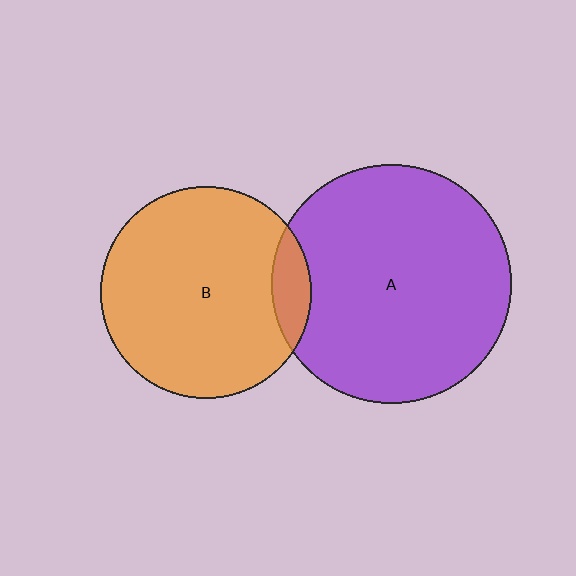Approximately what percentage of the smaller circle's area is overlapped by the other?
Approximately 10%.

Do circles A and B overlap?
Yes.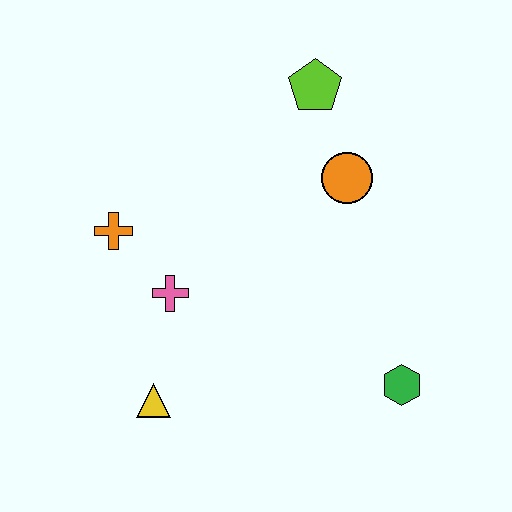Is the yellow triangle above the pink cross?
No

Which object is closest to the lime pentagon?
The orange circle is closest to the lime pentagon.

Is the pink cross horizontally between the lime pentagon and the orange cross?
Yes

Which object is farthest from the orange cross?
The green hexagon is farthest from the orange cross.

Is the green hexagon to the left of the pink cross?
No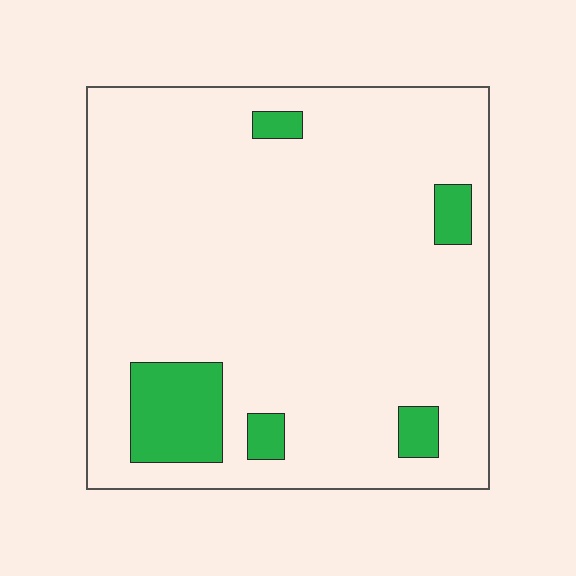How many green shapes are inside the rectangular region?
5.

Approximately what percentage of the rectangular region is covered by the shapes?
Approximately 10%.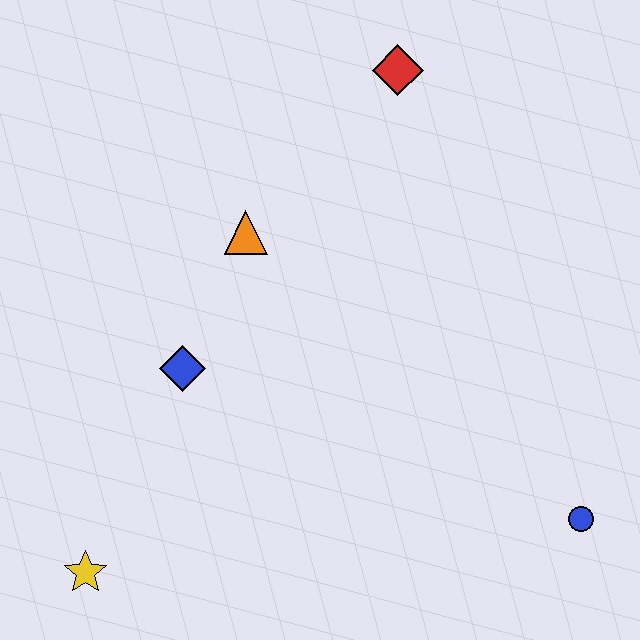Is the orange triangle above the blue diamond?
Yes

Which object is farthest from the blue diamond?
The blue circle is farthest from the blue diamond.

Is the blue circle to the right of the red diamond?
Yes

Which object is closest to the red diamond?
The orange triangle is closest to the red diamond.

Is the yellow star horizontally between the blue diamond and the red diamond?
No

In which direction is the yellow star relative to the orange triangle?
The yellow star is below the orange triangle.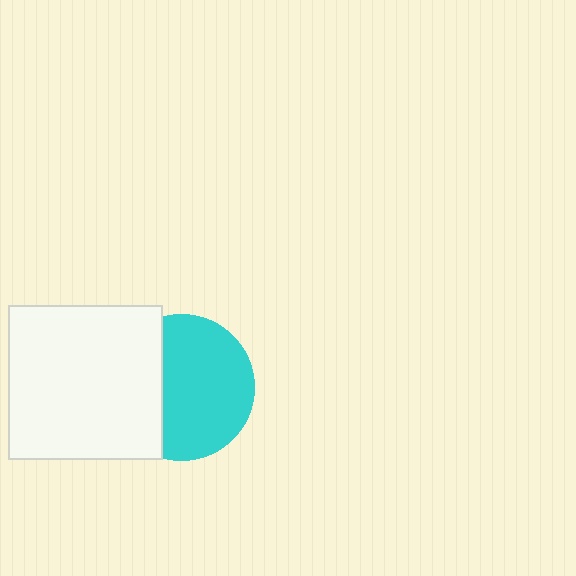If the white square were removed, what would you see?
You would see the complete cyan circle.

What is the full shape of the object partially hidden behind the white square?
The partially hidden object is a cyan circle.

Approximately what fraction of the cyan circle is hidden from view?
Roughly 34% of the cyan circle is hidden behind the white square.